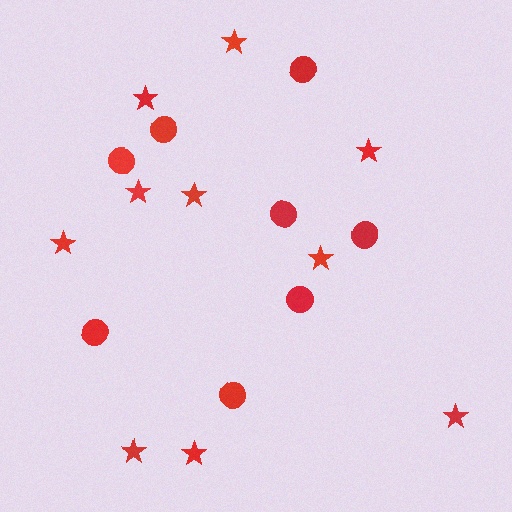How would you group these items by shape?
There are 2 groups: one group of stars (10) and one group of circles (8).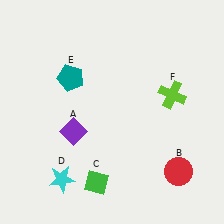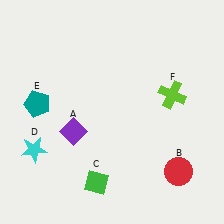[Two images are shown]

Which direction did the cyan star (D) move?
The cyan star (D) moved up.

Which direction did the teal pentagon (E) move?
The teal pentagon (E) moved left.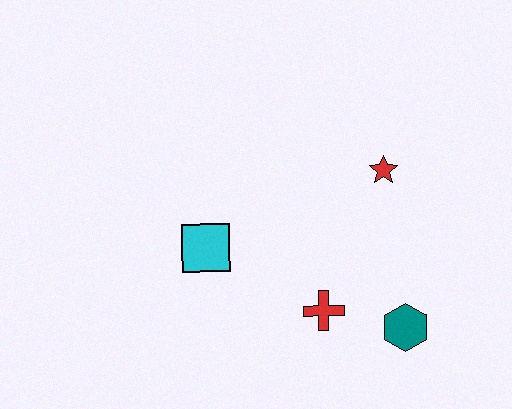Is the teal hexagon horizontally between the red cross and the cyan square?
No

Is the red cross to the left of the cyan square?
No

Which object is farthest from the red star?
The cyan square is farthest from the red star.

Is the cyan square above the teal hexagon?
Yes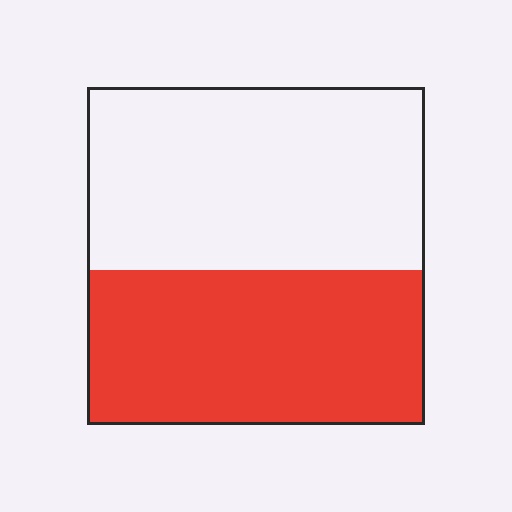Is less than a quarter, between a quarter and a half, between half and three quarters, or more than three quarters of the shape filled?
Between a quarter and a half.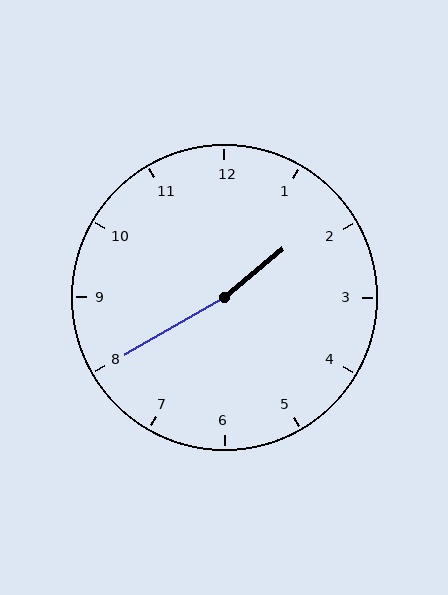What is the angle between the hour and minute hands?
Approximately 170 degrees.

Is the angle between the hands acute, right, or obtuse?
It is obtuse.